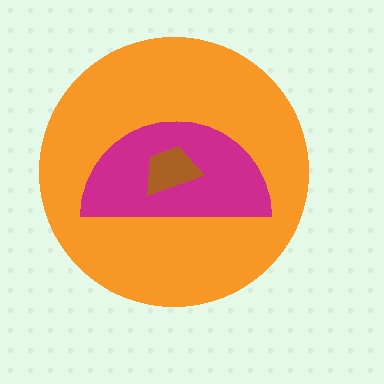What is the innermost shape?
The brown trapezoid.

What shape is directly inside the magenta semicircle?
The brown trapezoid.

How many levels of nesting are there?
3.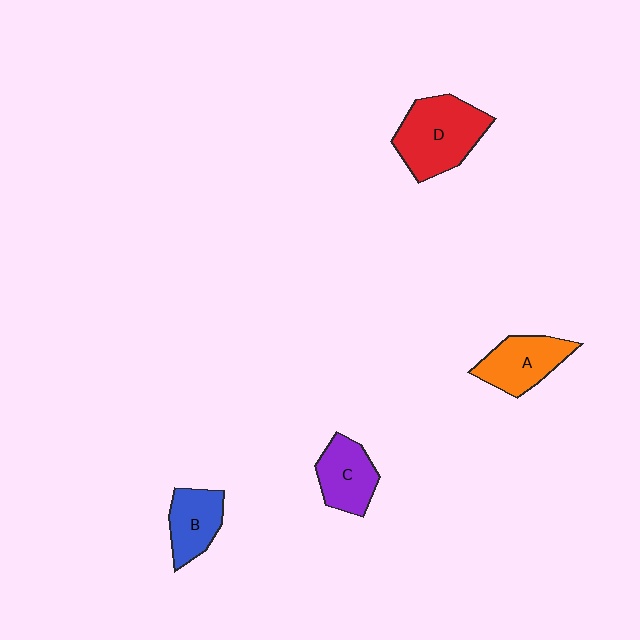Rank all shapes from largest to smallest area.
From largest to smallest: D (red), A (orange), C (purple), B (blue).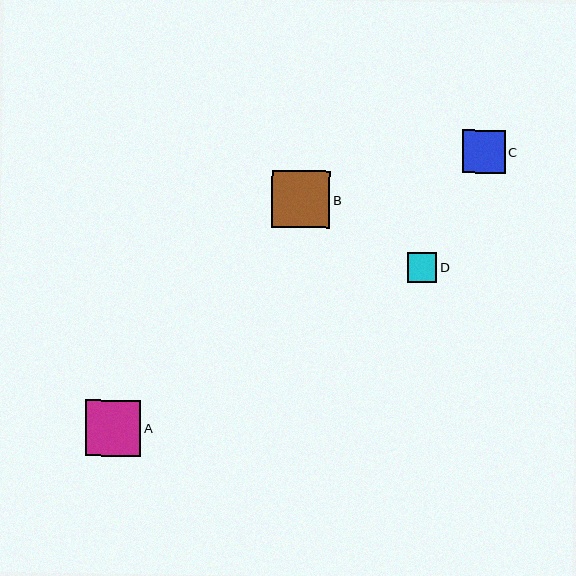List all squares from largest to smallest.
From largest to smallest: B, A, C, D.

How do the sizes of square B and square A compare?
Square B and square A are approximately the same size.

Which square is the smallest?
Square D is the smallest with a size of approximately 30 pixels.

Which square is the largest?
Square B is the largest with a size of approximately 58 pixels.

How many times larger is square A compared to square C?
Square A is approximately 1.3 times the size of square C.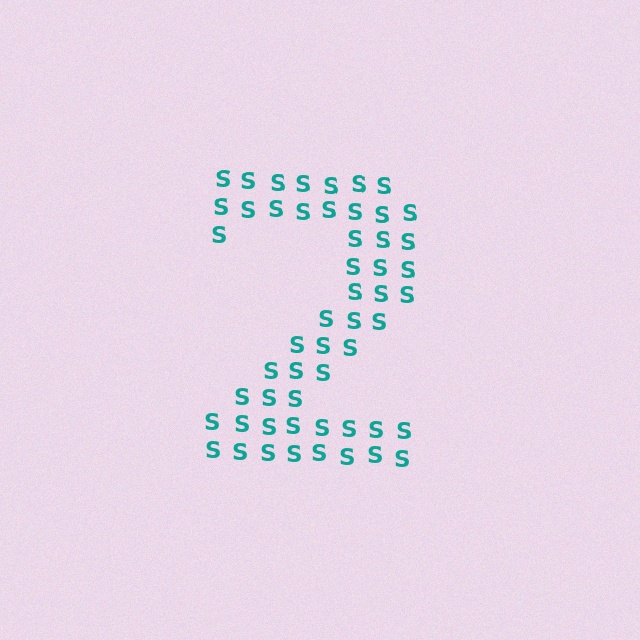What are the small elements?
The small elements are letter S's.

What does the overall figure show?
The overall figure shows the digit 2.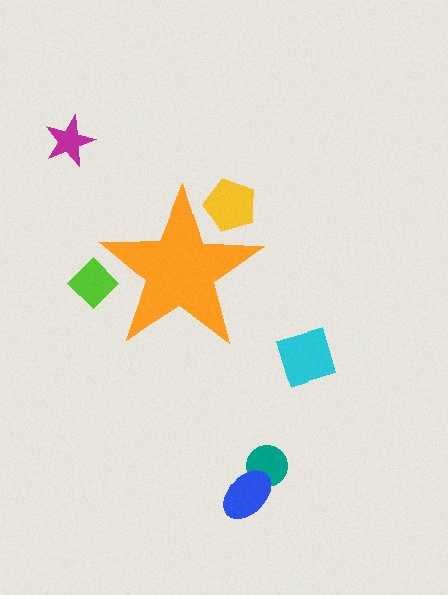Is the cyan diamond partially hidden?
No, the cyan diamond is fully visible.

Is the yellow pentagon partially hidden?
Yes, the yellow pentagon is partially hidden behind the orange star.